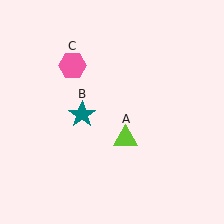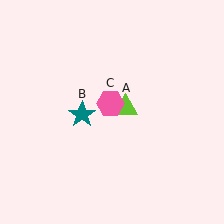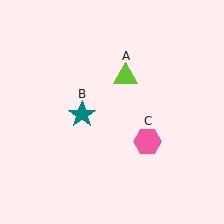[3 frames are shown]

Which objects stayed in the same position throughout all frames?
Teal star (object B) remained stationary.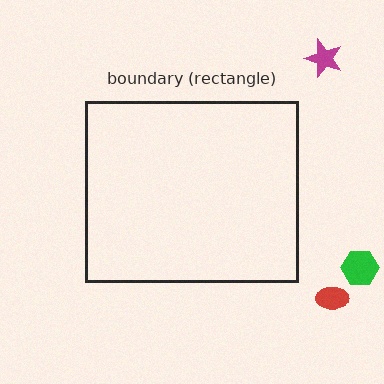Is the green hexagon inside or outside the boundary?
Outside.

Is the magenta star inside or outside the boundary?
Outside.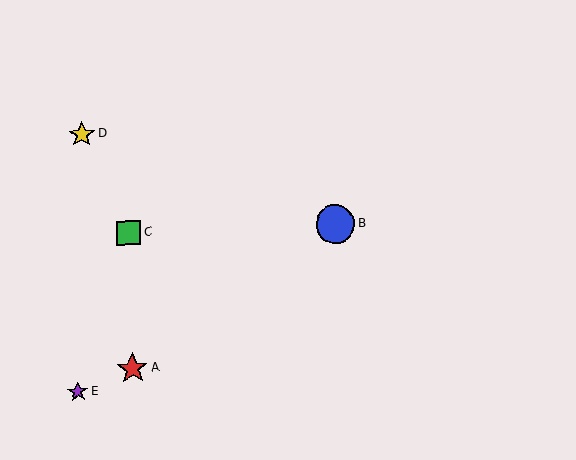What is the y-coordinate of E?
Object E is at y≈392.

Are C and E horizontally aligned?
No, C is at y≈233 and E is at y≈392.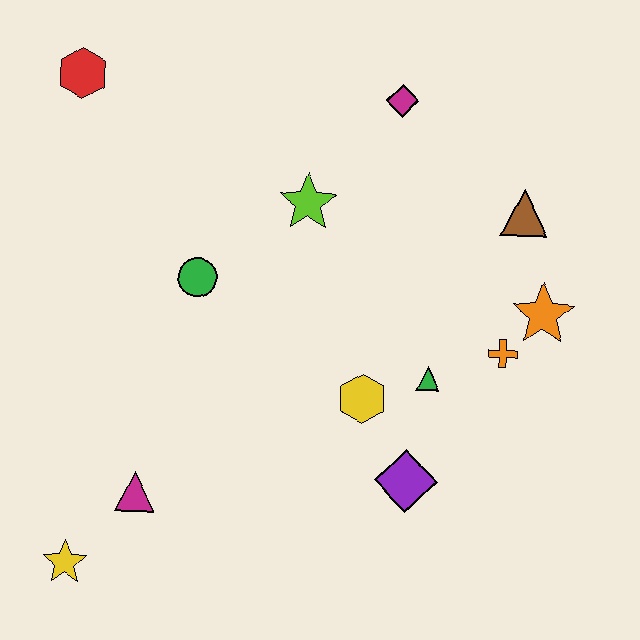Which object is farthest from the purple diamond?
The red hexagon is farthest from the purple diamond.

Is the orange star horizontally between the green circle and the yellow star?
No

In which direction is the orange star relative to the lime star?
The orange star is to the right of the lime star.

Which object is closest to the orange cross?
The orange star is closest to the orange cross.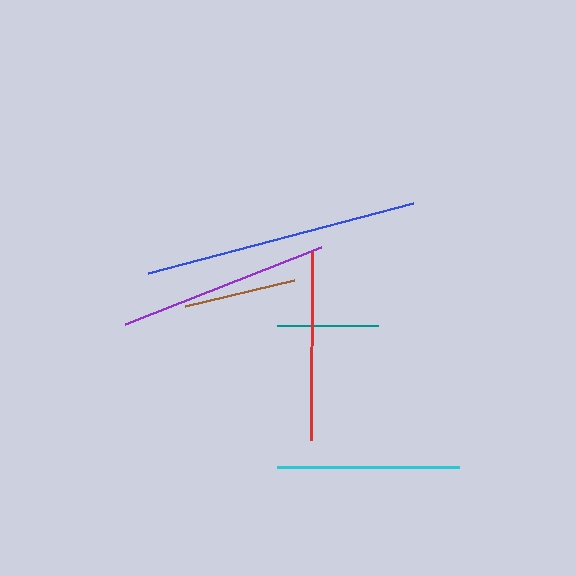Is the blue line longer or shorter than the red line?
The blue line is longer than the red line.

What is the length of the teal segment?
The teal segment is approximately 101 pixels long.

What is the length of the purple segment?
The purple segment is approximately 211 pixels long.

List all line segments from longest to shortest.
From longest to shortest: blue, purple, red, cyan, brown, teal.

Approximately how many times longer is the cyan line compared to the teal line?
The cyan line is approximately 1.8 times the length of the teal line.